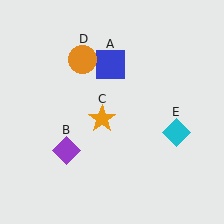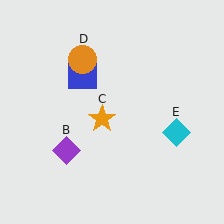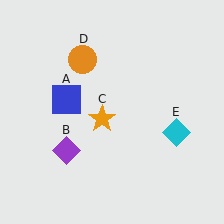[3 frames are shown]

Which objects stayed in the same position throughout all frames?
Purple diamond (object B) and orange star (object C) and orange circle (object D) and cyan diamond (object E) remained stationary.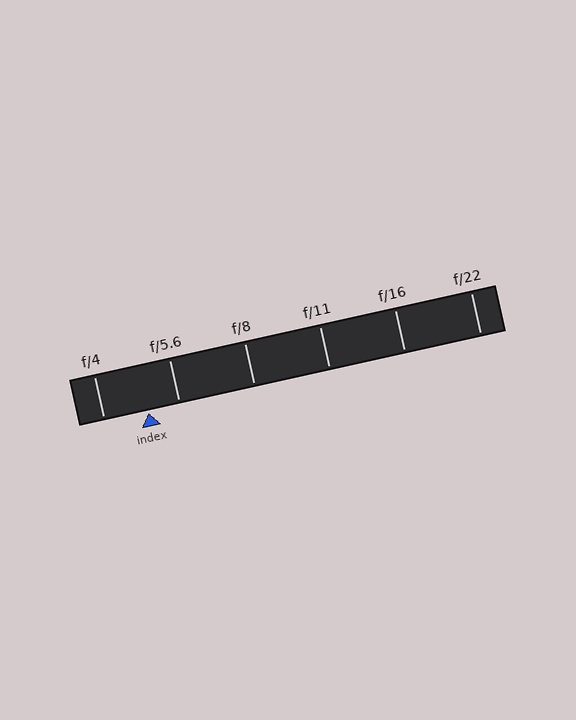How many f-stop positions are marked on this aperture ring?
There are 6 f-stop positions marked.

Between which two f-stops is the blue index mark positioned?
The index mark is between f/4 and f/5.6.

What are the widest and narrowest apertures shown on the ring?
The widest aperture shown is f/4 and the narrowest is f/22.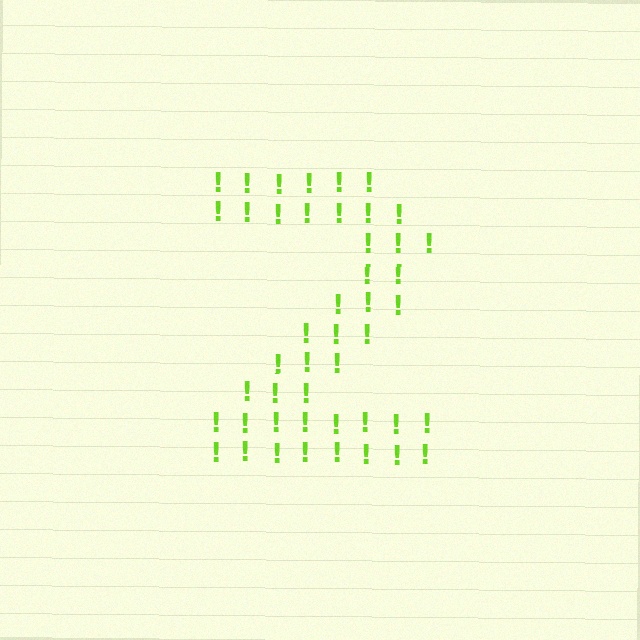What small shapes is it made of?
It is made of small exclamation marks.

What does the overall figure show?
The overall figure shows the digit 2.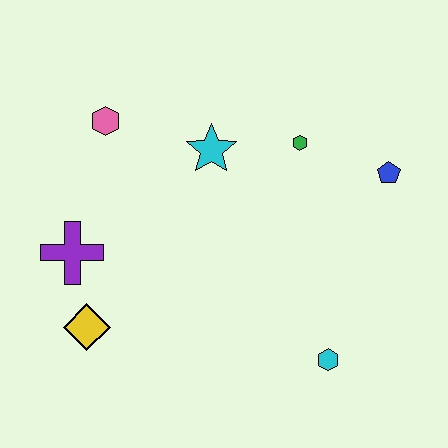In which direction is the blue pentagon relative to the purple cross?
The blue pentagon is to the right of the purple cross.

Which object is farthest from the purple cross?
The blue pentagon is farthest from the purple cross.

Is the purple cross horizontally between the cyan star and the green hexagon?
No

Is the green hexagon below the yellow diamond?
No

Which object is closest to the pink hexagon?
The cyan star is closest to the pink hexagon.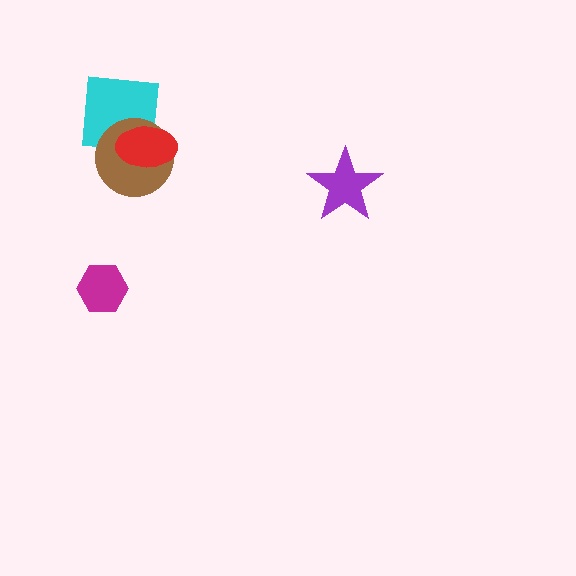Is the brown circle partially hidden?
Yes, it is partially covered by another shape.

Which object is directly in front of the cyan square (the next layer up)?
The brown circle is directly in front of the cyan square.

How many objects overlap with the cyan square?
2 objects overlap with the cyan square.